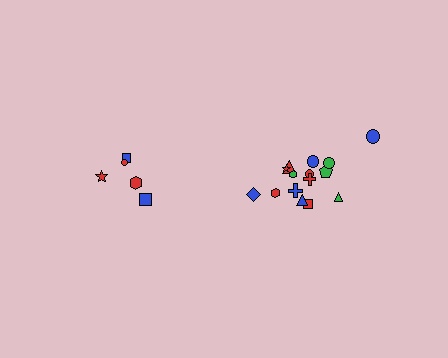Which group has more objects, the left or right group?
The right group.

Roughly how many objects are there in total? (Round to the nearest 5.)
Roughly 20 objects in total.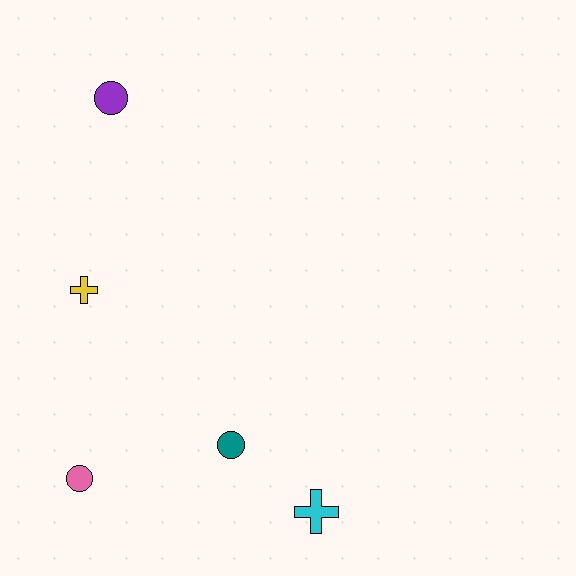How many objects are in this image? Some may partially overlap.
There are 5 objects.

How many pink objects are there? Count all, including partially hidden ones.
There is 1 pink object.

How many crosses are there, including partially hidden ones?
There are 2 crosses.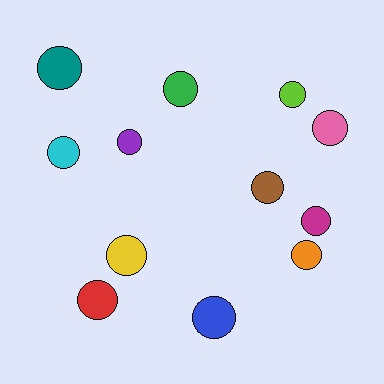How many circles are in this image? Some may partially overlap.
There are 12 circles.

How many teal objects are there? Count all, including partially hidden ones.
There is 1 teal object.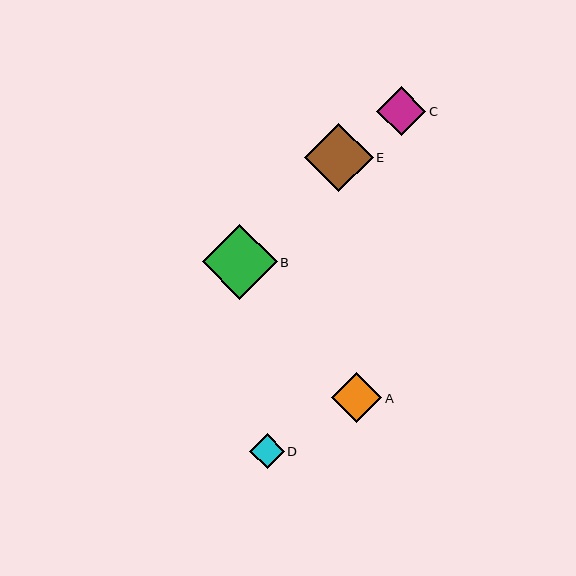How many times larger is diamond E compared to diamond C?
Diamond E is approximately 1.4 times the size of diamond C.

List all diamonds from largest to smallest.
From largest to smallest: B, E, A, C, D.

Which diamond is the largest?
Diamond B is the largest with a size of approximately 75 pixels.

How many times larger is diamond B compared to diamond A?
Diamond B is approximately 1.5 times the size of diamond A.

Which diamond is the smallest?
Diamond D is the smallest with a size of approximately 34 pixels.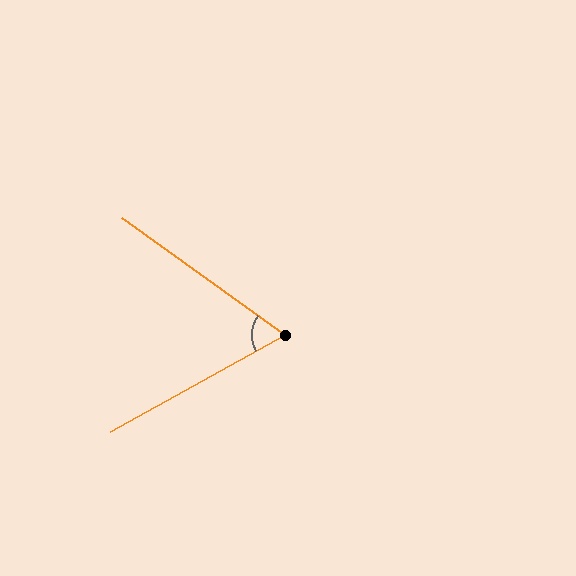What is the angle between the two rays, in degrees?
Approximately 65 degrees.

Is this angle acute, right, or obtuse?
It is acute.